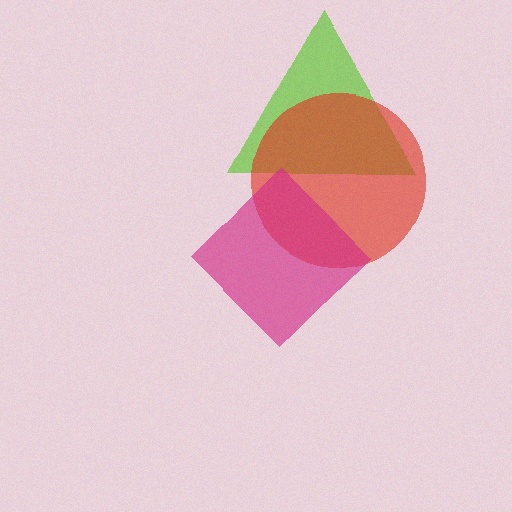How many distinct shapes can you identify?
There are 3 distinct shapes: a lime triangle, a red circle, a magenta diamond.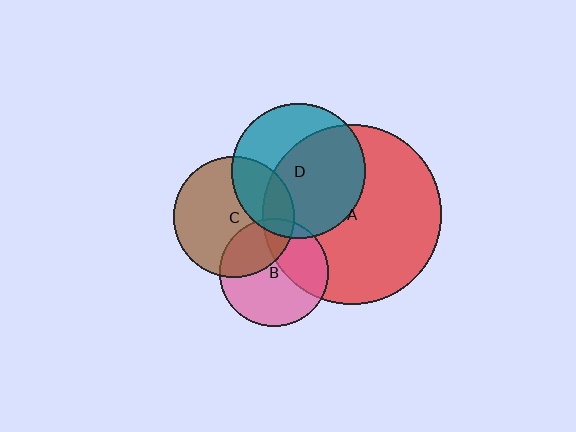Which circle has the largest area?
Circle A (red).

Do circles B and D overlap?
Yes.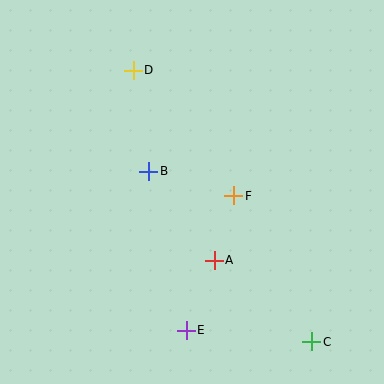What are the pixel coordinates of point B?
Point B is at (149, 171).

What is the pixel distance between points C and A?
The distance between C and A is 127 pixels.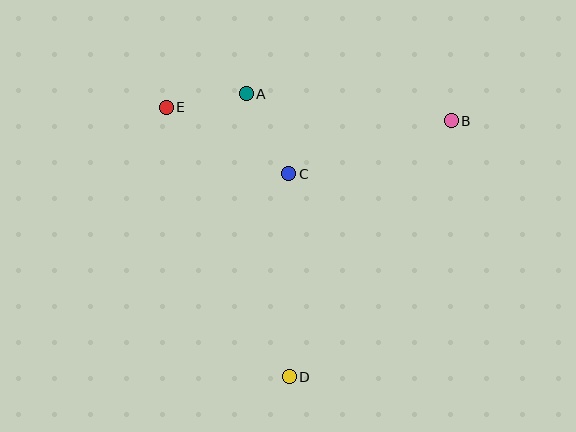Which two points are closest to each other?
Points A and E are closest to each other.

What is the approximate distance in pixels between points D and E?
The distance between D and E is approximately 296 pixels.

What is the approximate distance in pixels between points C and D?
The distance between C and D is approximately 203 pixels.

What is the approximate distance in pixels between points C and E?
The distance between C and E is approximately 139 pixels.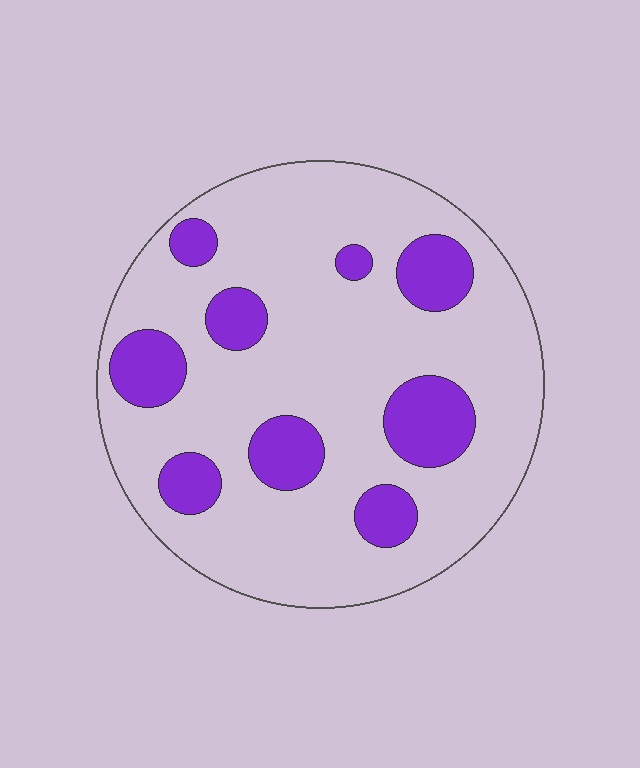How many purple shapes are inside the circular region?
9.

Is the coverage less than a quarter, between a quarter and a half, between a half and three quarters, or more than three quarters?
Less than a quarter.